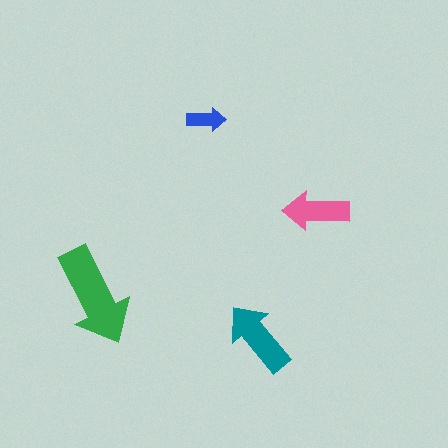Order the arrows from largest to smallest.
the green one, the teal one, the pink one, the blue one.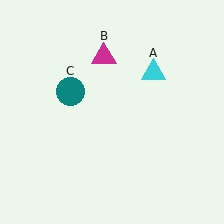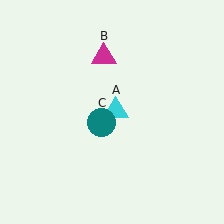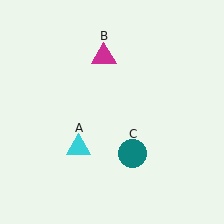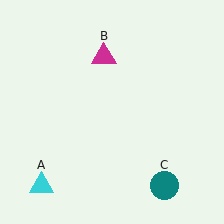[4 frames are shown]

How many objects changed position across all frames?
2 objects changed position: cyan triangle (object A), teal circle (object C).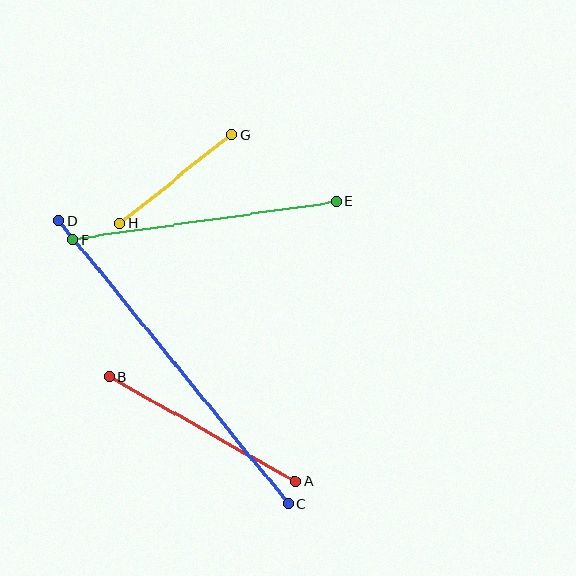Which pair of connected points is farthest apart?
Points C and D are farthest apart.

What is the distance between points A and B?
The distance is approximately 213 pixels.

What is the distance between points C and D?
The distance is approximately 364 pixels.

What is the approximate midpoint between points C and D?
The midpoint is at approximately (173, 362) pixels.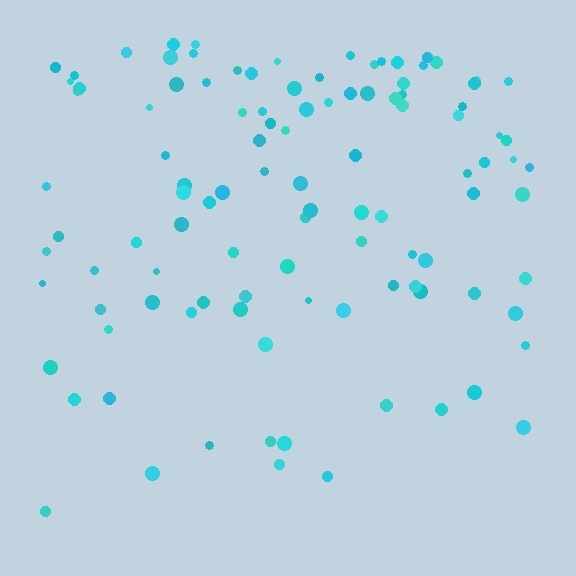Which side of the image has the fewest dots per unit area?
The bottom.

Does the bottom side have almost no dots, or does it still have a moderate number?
Still a moderate number, just noticeably fewer than the top.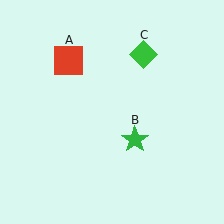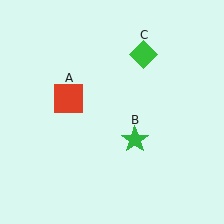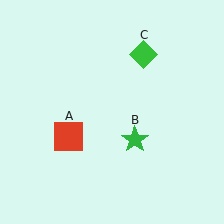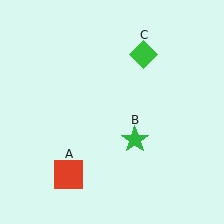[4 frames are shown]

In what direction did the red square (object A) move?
The red square (object A) moved down.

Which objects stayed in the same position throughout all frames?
Green star (object B) and green diamond (object C) remained stationary.